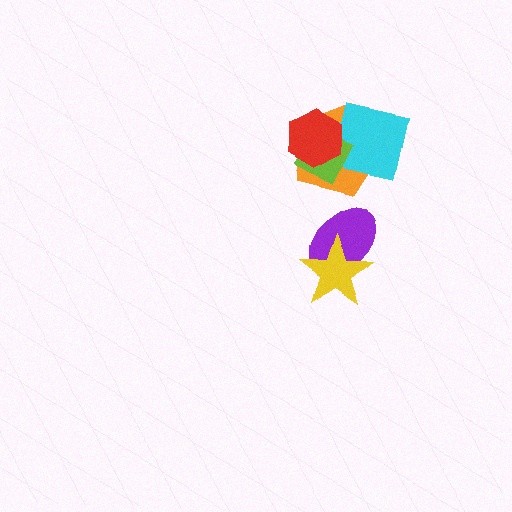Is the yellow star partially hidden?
No, no other shape covers it.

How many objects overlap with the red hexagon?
3 objects overlap with the red hexagon.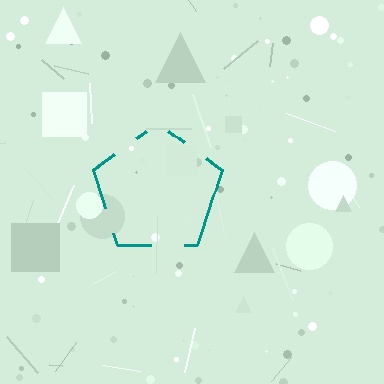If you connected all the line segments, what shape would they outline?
They would outline a pentagon.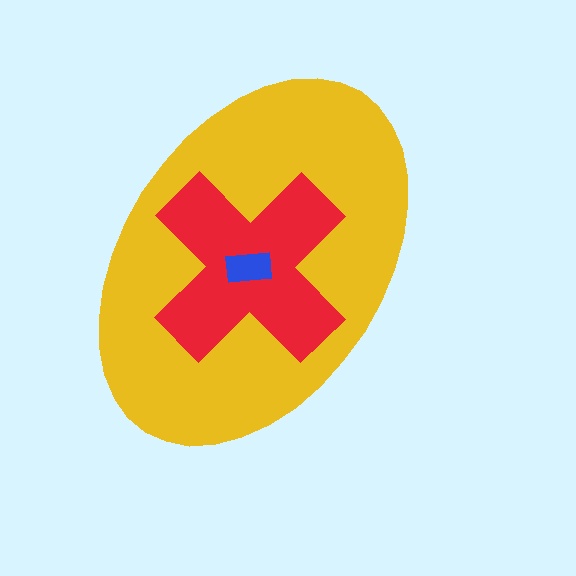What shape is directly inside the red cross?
The blue rectangle.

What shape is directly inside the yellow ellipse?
The red cross.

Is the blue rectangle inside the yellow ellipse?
Yes.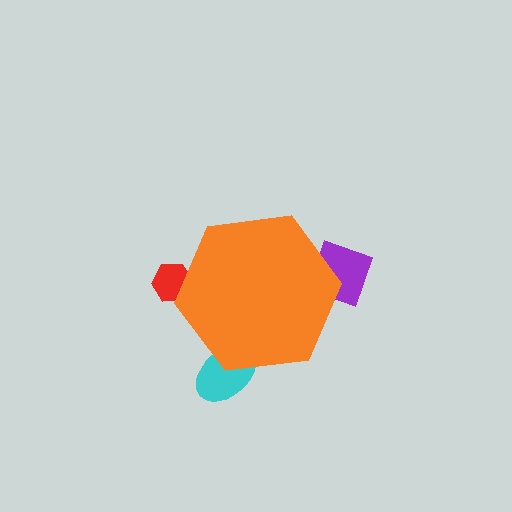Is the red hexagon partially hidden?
Yes, the red hexagon is partially hidden behind the orange hexagon.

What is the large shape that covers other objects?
An orange hexagon.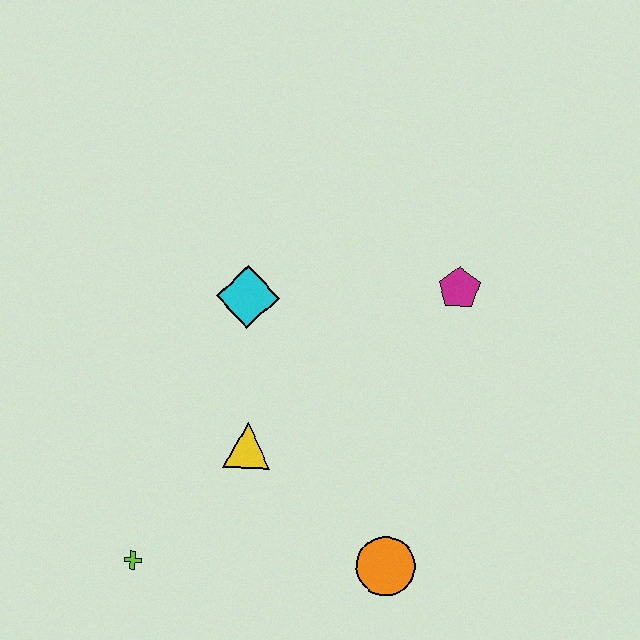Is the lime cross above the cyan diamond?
No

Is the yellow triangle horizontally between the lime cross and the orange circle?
Yes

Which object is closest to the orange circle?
The yellow triangle is closest to the orange circle.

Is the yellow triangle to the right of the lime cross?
Yes